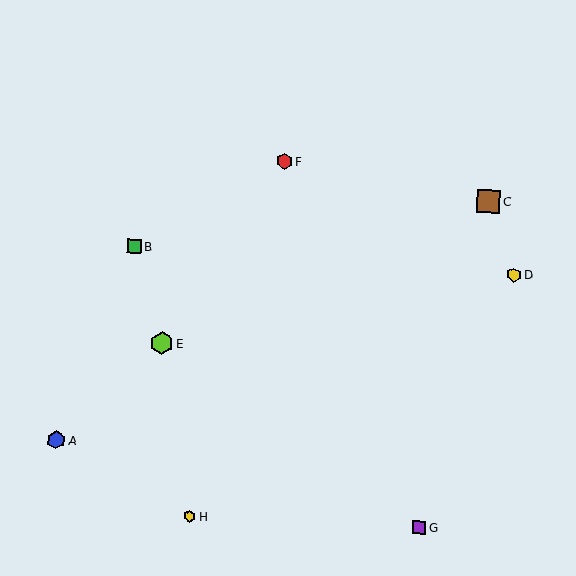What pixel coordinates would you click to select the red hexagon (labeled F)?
Click at (285, 162) to select the red hexagon F.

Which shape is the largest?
The lime hexagon (labeled E) is the largest.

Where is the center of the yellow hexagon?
The center of the yellow hexagon is at (514, 275).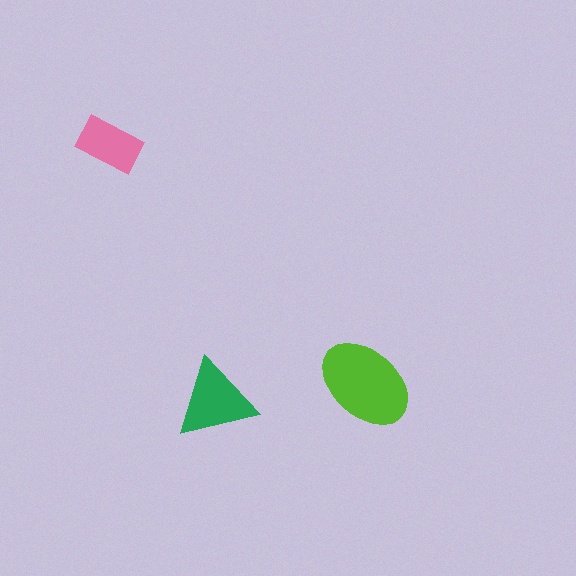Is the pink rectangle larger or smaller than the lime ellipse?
Smaller.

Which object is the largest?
The lime ellipse.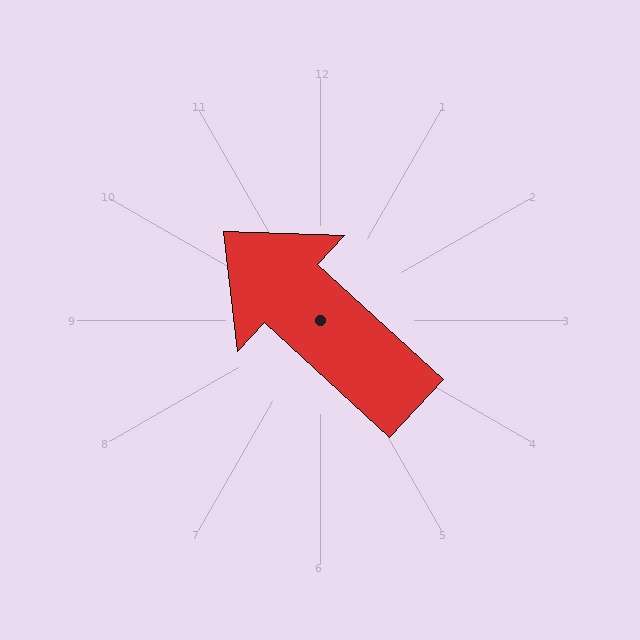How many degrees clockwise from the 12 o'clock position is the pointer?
Approximately 313 degrees.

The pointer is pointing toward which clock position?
Roughly 10 o'clock.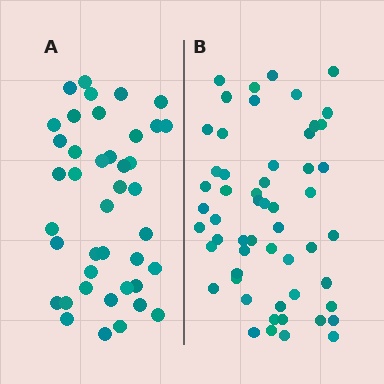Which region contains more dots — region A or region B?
Region B (the right region) has more dots.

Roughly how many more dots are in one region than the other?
Region B has approximately 15 more dots than region A.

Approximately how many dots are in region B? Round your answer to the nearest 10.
About 60 dots. (The exact count is 55, which rounds to 60.)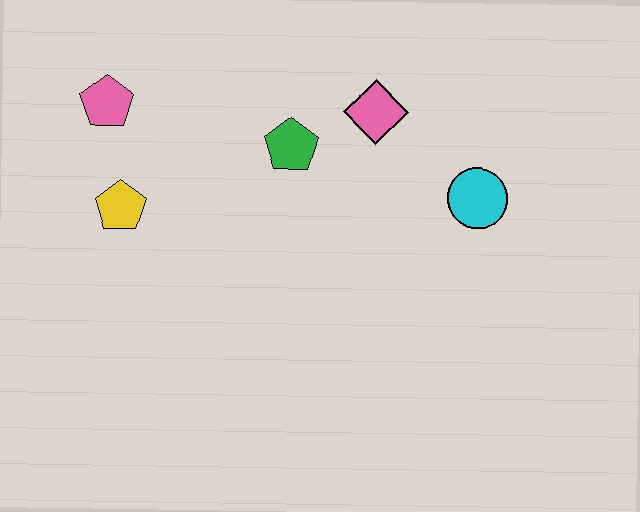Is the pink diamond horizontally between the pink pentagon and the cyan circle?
Yes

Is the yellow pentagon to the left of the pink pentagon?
No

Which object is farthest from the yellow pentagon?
The cyan circle is farthest from the yellow pentagon.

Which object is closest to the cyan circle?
The pink diamond is closest to the cyan circle.